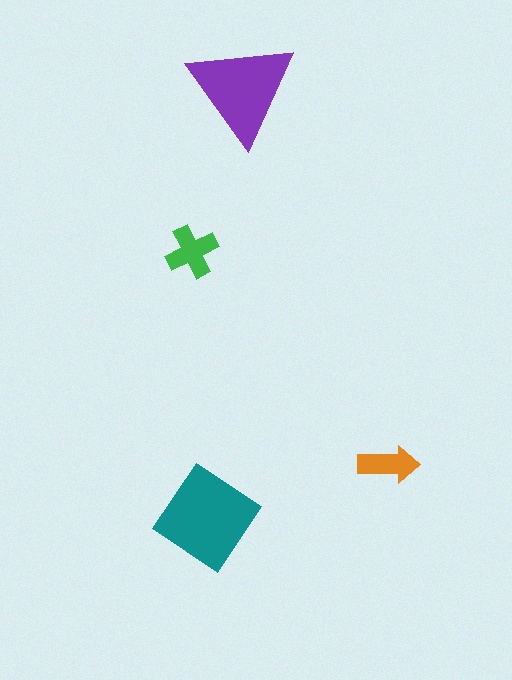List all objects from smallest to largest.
The orange arrow, the green cross, the purple triangle, the teal diamond.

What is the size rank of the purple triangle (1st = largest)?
2nd.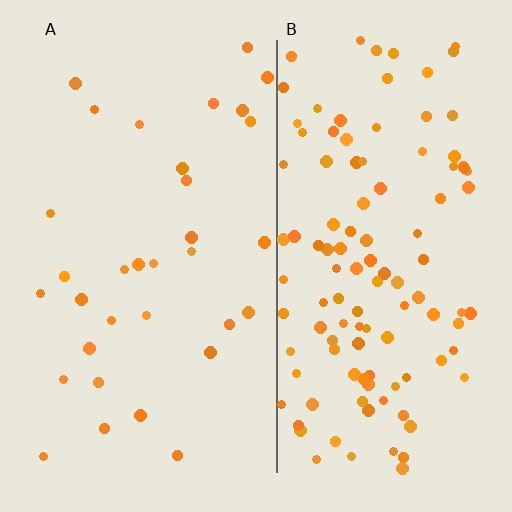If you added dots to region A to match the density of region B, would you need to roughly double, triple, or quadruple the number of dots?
Approximately quadruple.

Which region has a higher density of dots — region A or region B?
B (the right).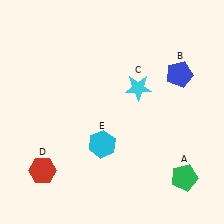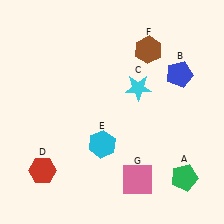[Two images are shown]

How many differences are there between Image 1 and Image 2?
There are 2 differences between the two images.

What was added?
A brown hexagon (F), a pink square (G) were added in Image 2.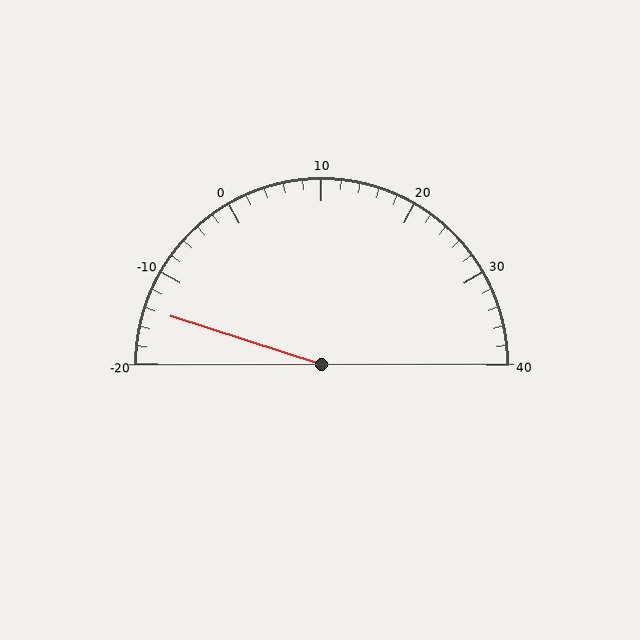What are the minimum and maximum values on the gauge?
The gauge ranges from -20 to 40.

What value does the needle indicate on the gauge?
The needle indicates approximately -14.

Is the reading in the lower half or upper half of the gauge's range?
The reading is in the lower half of the range (-20 to 40).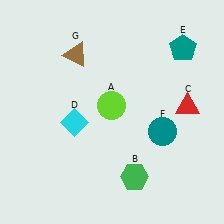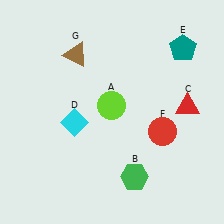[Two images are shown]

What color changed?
The circle (F) changed from teal in Image 1 to red in Image 2.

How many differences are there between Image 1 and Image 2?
There is 1 difference between the two images.